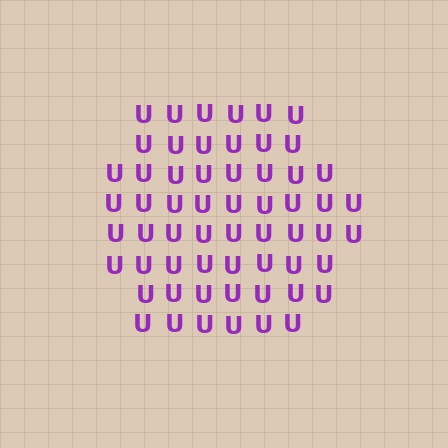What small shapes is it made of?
It is made of small letter U's.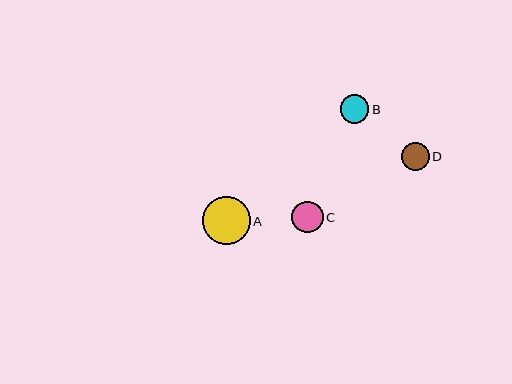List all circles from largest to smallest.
From largest to smallest: A, C, B, D.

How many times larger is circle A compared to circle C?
Circle A is approximately 1.5 times the size of circle C.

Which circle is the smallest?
Circle D is the smallest with a size of approximately 28 pixels.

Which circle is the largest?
Circle A is the largest with a size of approximately 48 pixels.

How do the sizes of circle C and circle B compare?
Circle C and circle B are approximately the same size.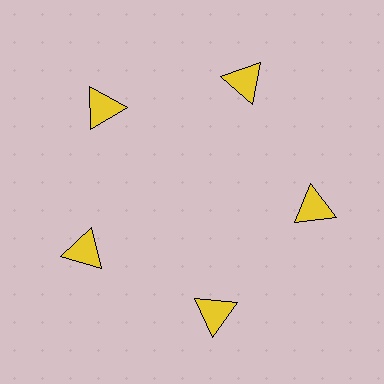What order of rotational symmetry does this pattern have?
This pattern has 5-fold rotational symmetry.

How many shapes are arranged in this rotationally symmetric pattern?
There are 5 shapes, arranged in 5 groups of 1.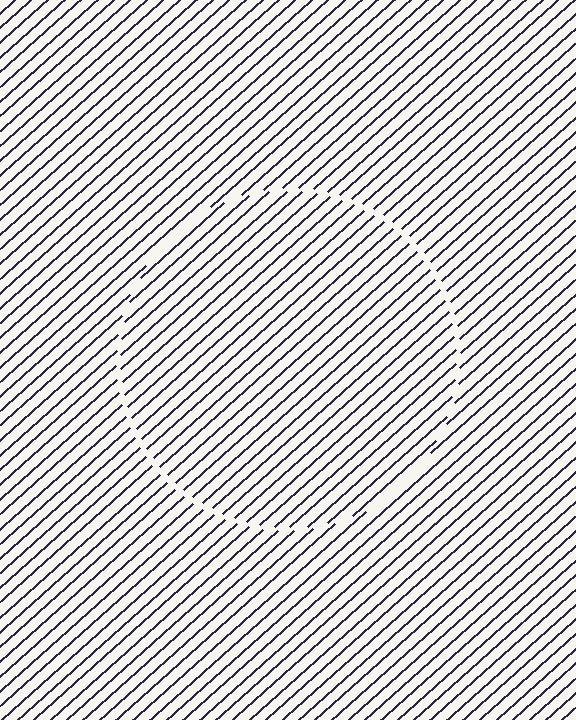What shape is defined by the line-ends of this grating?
An illusory circle. The interior of the shape contains the same grating, shifted by half a period — the contour is defined by the phase discontinuity where line-ends from the inner and outer gratings abut.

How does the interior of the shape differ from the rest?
The interior of the shape contains the same grating, shifted by half a period — the contour is defined by the phase discontinuity where line-ends from the inner and outer gratings abut.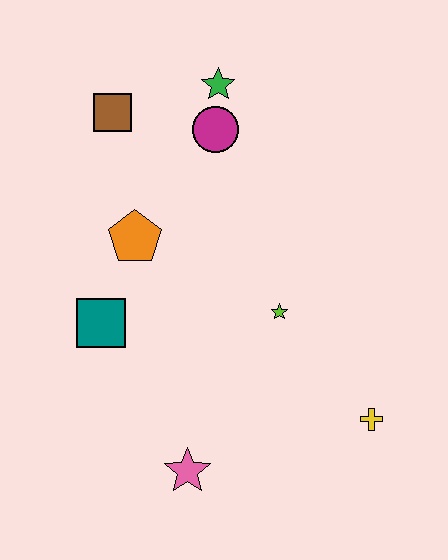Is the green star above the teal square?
Yes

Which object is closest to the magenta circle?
The green star is closest to the magenta circle.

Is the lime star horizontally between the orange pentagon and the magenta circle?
No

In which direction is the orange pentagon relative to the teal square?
The orange pentagon is above the teal square.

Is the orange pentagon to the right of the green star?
No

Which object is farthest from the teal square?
The yellow cross is farthest from the teal square.